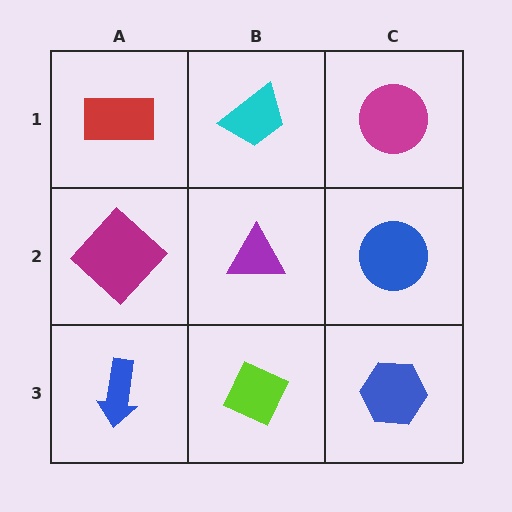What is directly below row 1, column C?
A blue circle.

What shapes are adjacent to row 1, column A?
A magenta diamond (row 2, column A), a cyan trapezoid (row 1, column B).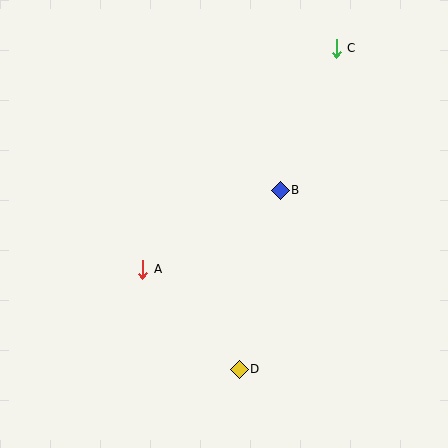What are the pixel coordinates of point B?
Point B is at (280, 190).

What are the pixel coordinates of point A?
Point A is at (143, 269).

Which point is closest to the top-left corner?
Point A is closest to the top-left corner.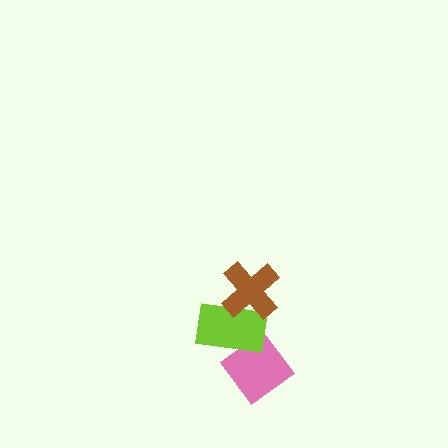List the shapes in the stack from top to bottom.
From top to bottom: the brown cross, the lime rectangle, the pink diamond.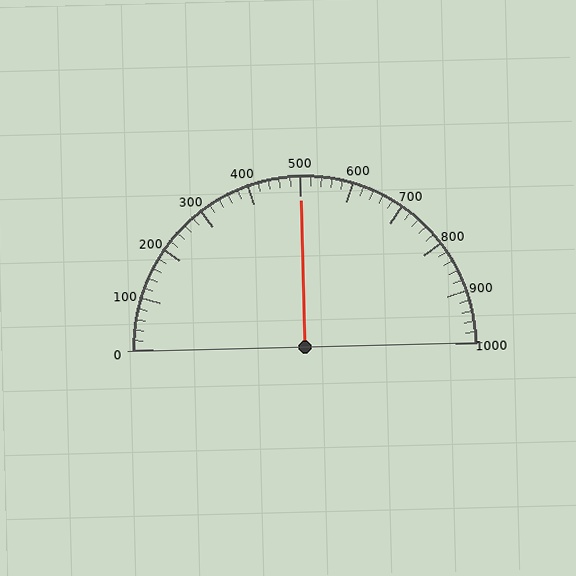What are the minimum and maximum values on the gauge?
The gauge ranges from 0 to 1000.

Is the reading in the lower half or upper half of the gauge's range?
The reading is in the upper half of the range (0 to 1000).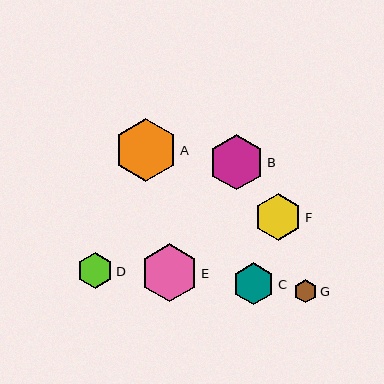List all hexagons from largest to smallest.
From largest to smallest: A, E, B, F, C, D, G.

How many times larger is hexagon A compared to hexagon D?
Hexagon A is approximately 1.8 times the size of hexagon D.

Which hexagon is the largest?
Hexagon A is the largest with a size of approximately 64 pixels.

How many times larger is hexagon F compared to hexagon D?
Hexagon F is approximately 1.3 times the size of hexagon D.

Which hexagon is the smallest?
Hexagon G is the smallest with a size of approximately 24 pixels.